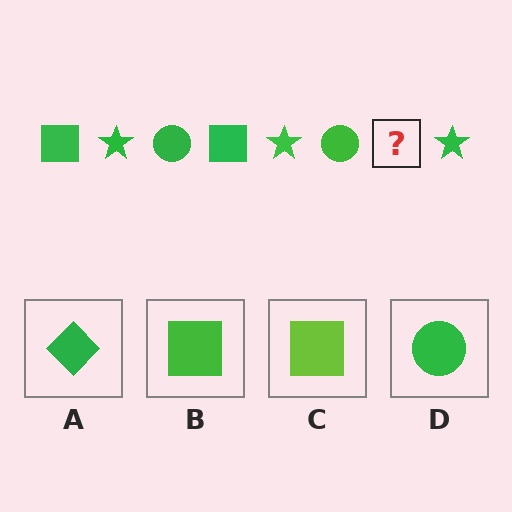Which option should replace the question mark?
Option B.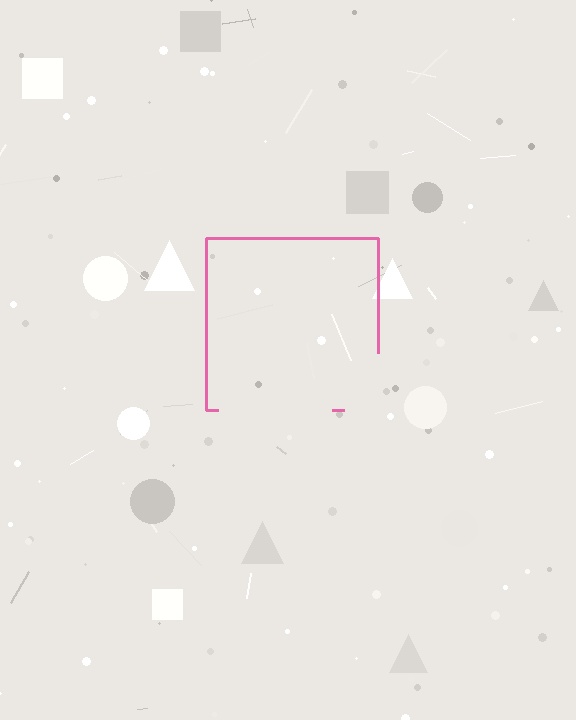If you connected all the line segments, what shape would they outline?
They would outline a square.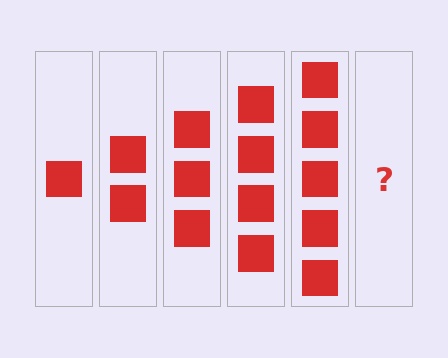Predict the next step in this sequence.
The next step is 6 squares.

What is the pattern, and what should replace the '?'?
The pattern is that each step adds one more square. The '?' should be 6 squares.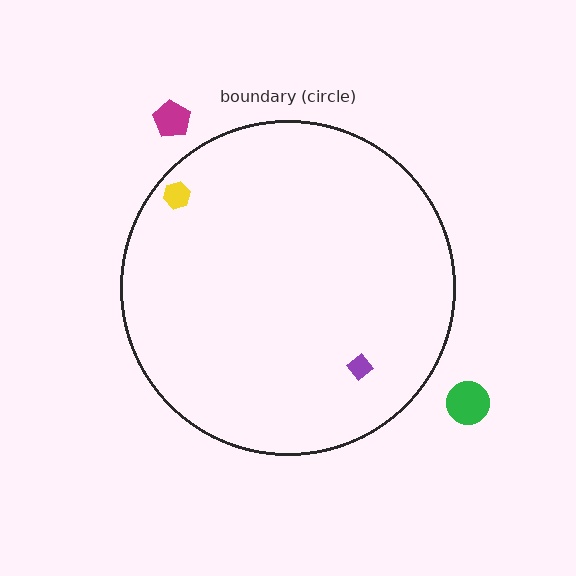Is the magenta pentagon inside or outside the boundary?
Outside.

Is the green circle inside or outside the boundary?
Outside.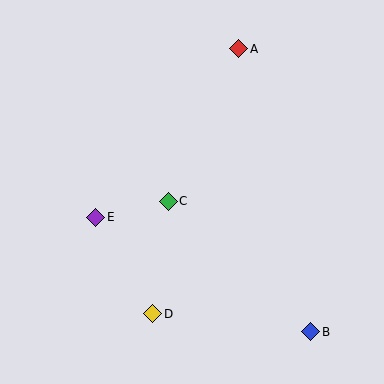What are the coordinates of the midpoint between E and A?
The midpoint between E and A is at (167, 133).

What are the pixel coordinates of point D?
Point D is at (153, 314).